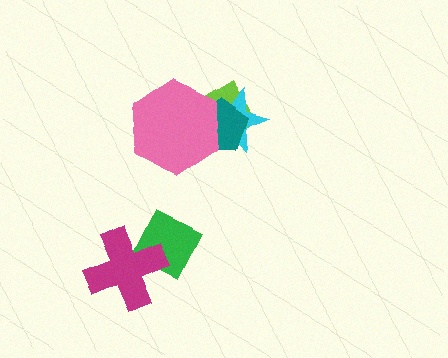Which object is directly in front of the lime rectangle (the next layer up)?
The cyan star is directly in front of the lime rectangle.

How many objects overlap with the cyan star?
3 objects overlap with the cyan star.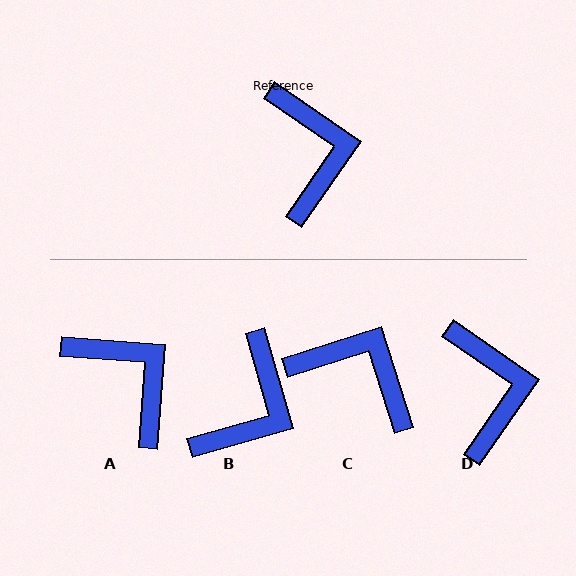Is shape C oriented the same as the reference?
No, it is off by about 52 degrees.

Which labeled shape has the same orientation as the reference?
D.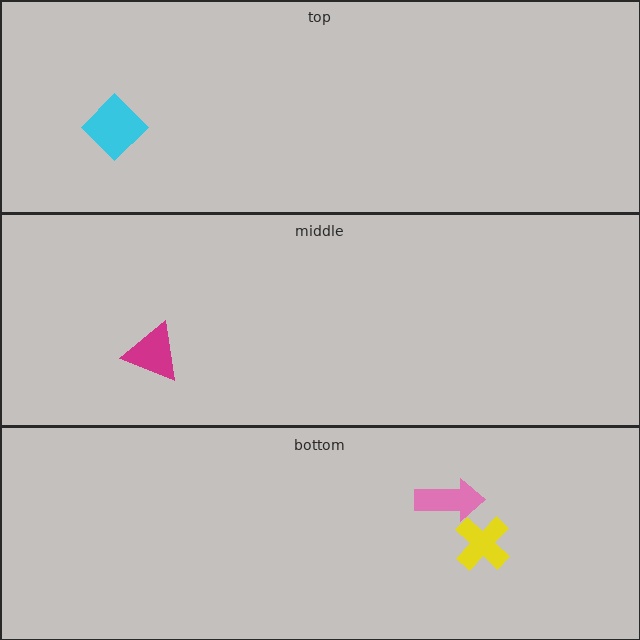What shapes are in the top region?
The cyan diamond.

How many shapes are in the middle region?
1.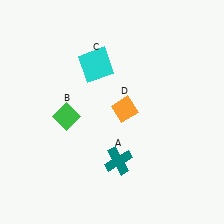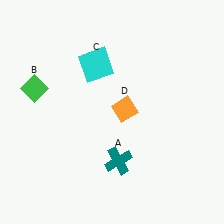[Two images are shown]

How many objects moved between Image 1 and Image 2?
1 object moved between the two images.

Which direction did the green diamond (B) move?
The green diamond (B) moved left.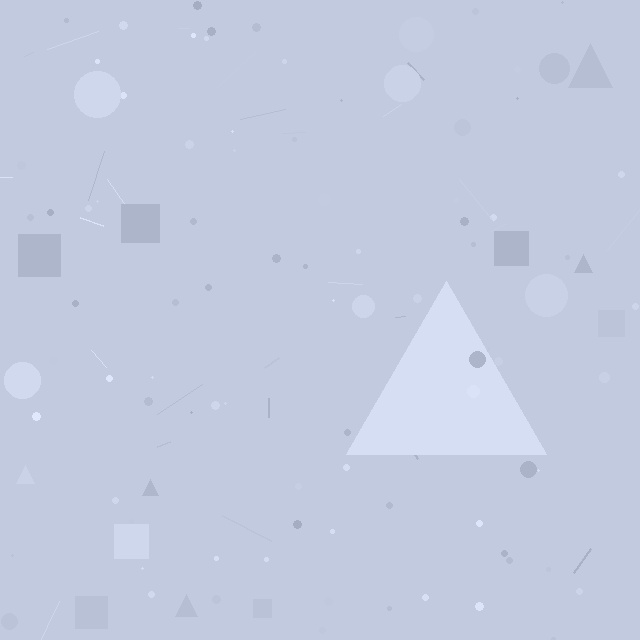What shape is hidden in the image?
A triangle is hidden in the image.